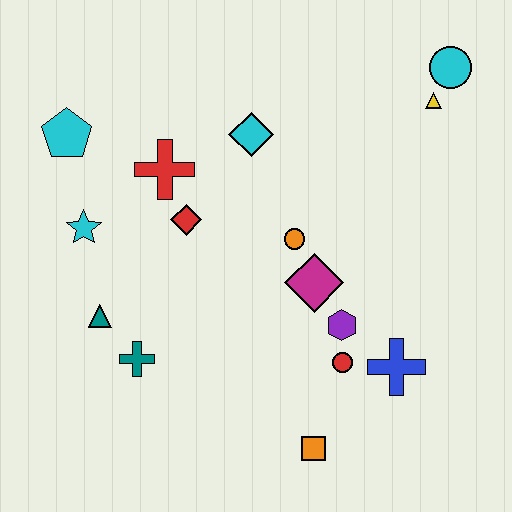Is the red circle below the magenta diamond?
Yes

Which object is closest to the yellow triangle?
The cyan circle is closest to the yellow triangle.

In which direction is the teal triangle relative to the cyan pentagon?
The teal triangle is below the cyan pentagon.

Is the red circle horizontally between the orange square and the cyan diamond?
No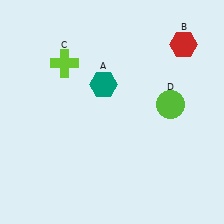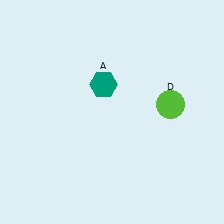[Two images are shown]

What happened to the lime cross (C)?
The lime cross (C) was removed in Image 2. It was in the top-left area of Image 1.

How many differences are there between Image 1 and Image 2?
There are 2 differences between the two images.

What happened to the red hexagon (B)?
The red hexagon (B) was removed in Image 2. It was in the top-right area of Image 1.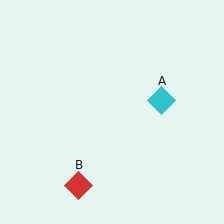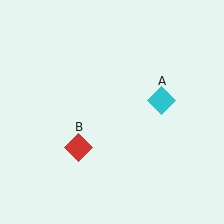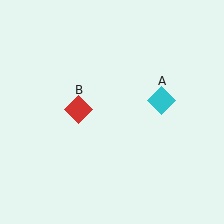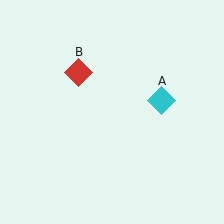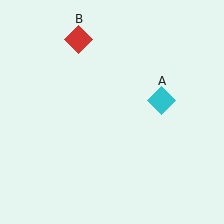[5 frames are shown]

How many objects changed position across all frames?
1 object changed position: red diamond (object B).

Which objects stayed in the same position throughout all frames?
Cyan diamond (object A) remained stationary.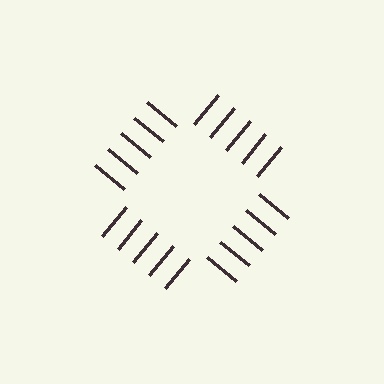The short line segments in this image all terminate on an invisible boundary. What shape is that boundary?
An illusory square — the line segments terminate on its edges but no continuous stroke is drawn.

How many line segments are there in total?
20 — 5 along each of the 4 edges.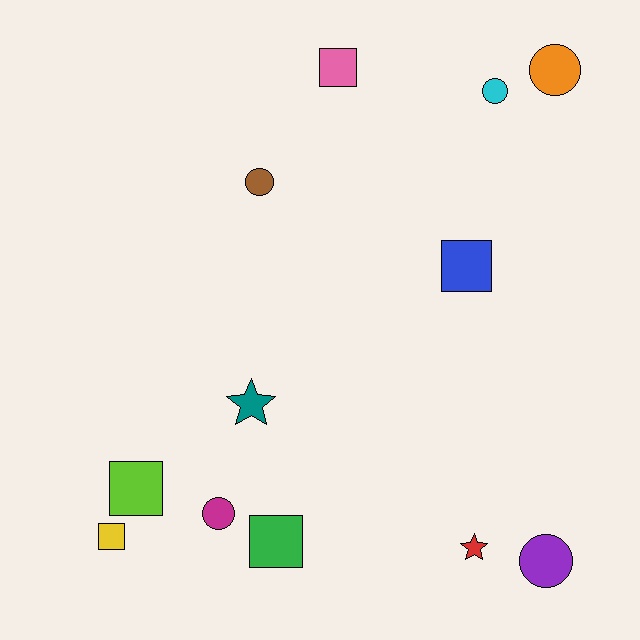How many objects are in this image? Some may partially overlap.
There are 12 objects.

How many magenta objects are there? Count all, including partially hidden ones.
There is 1 magenta object.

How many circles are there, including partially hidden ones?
There are 5 circles.